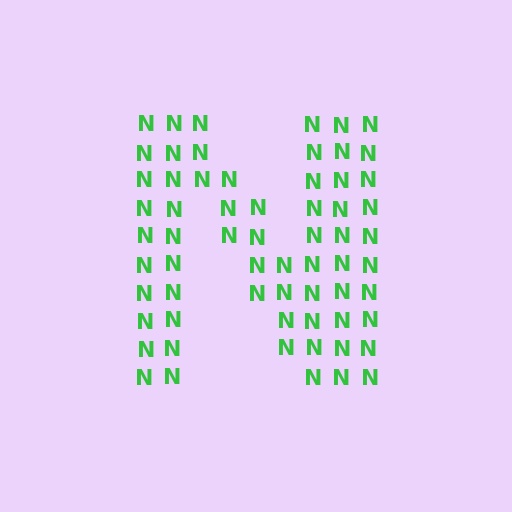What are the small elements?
The small elements are letter N's.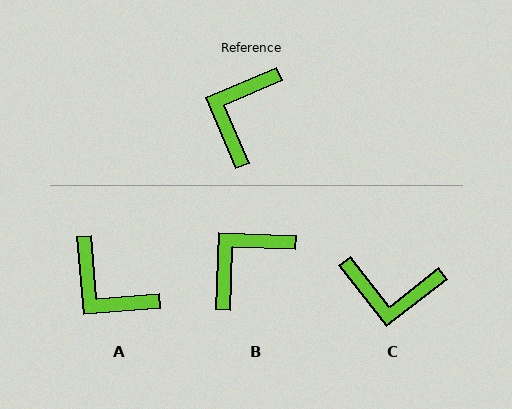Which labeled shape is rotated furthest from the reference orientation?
C, about 105 degrees away.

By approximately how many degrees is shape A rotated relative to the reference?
Approximately 71 degrees counter-clockwise.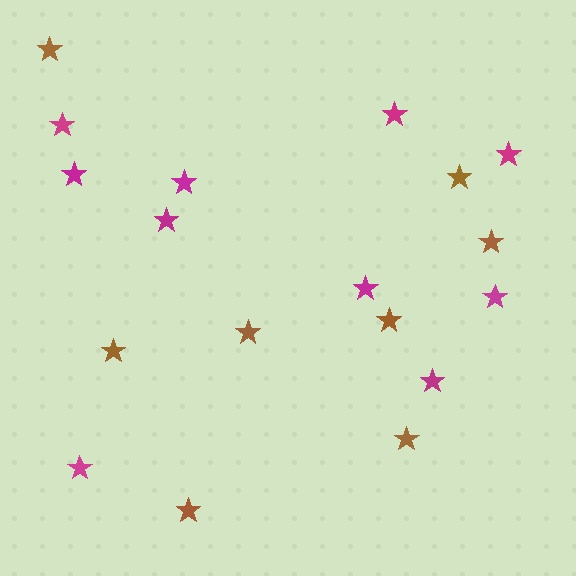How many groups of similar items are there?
There are 2 groups: one group of brown stars (8) and one group of magenta stars (10).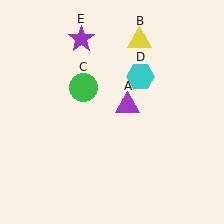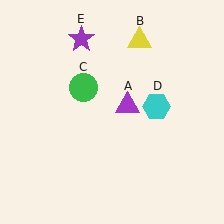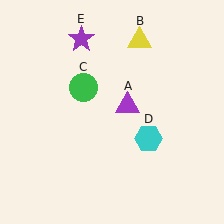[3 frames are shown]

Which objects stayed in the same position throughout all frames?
Purple triangle (object A) and yellow triangle (object B) and green circle (object C) and purple star (object E) remained stationary.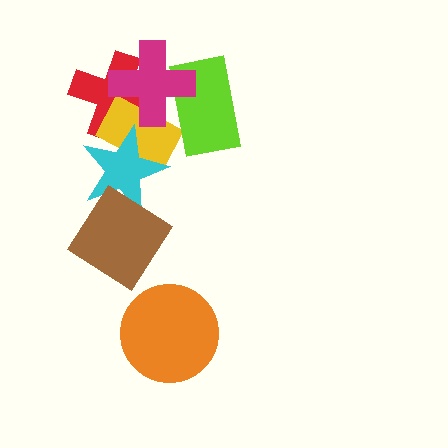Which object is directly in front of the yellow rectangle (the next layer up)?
The cyan star is directly in front of the yellow rectangle.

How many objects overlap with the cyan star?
3 objects overlap with the cyan star.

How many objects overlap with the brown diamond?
1 object overlaps with the brown diamond.